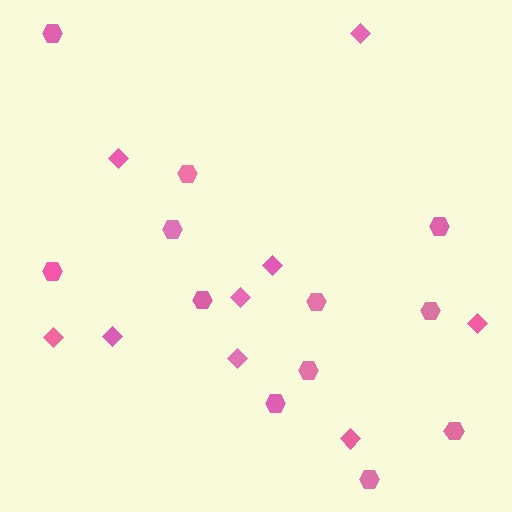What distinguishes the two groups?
There are 2 groups: one group of diamonds (9) and one group of hexagons (12).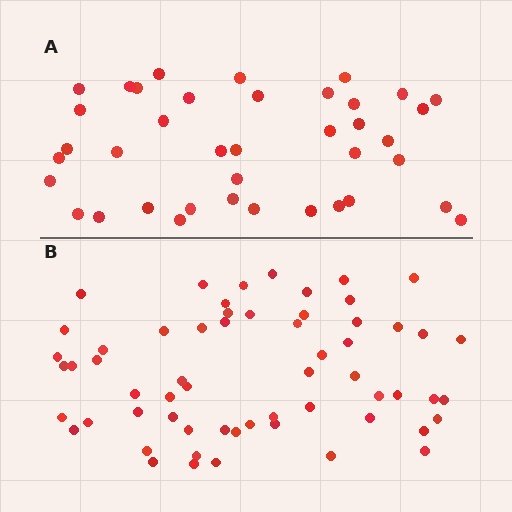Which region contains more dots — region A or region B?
Region B (the bottom region) has more dots.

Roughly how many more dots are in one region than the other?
Region B has approximately 20 more dots than region A.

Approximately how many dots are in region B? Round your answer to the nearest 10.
About 60 dots.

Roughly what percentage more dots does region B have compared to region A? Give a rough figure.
About 55% more.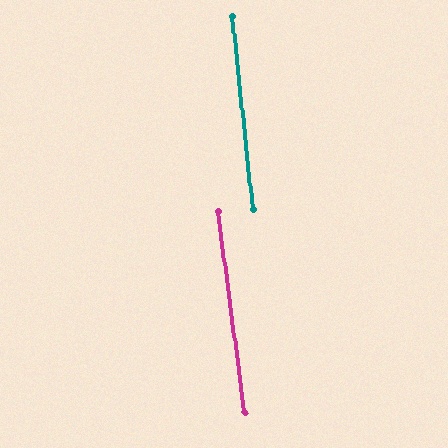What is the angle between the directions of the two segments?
Approximately 1 degree.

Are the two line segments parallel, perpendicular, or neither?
Parallel — their directions differ by only 1.5°.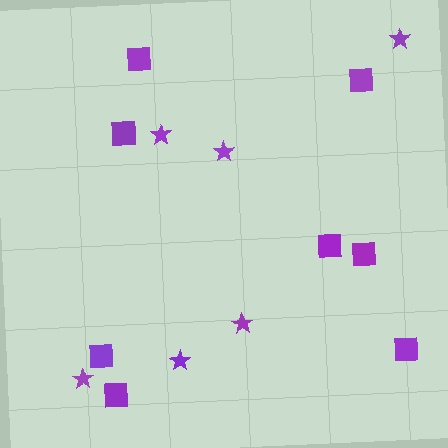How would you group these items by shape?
There are 2 groups: one group of stars (6) and one group of squares (8).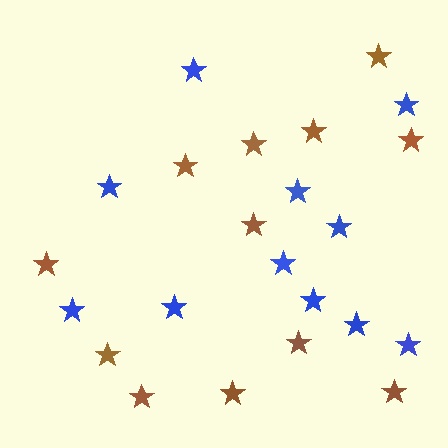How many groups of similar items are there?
There are 2 groups: one group of blue stars (11) and one group of brown stars (12).